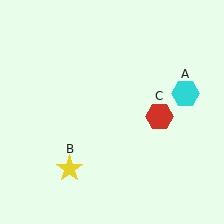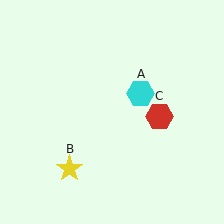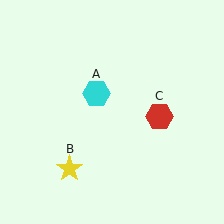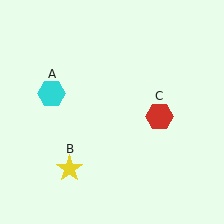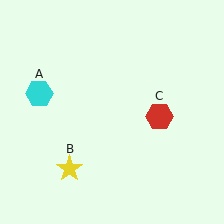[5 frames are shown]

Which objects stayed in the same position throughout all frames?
Yellow star (object B) and red hexagon (object C) remained stationary.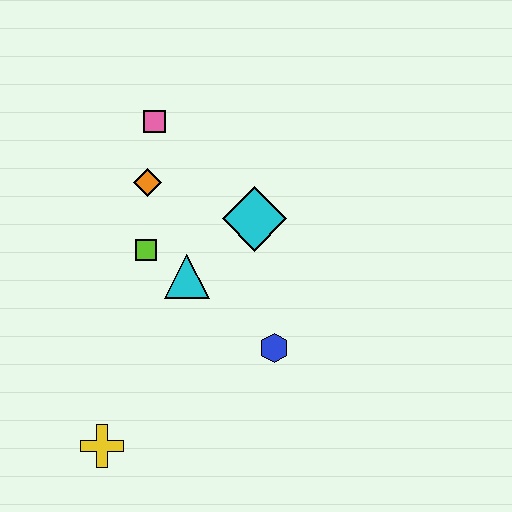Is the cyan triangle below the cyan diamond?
Yes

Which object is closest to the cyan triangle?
The lime square is closest to the cyan triangle.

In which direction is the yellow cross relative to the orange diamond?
The yellow cross is below the orange diamond.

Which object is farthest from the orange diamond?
The yellow cross is farthest from the orange diamond.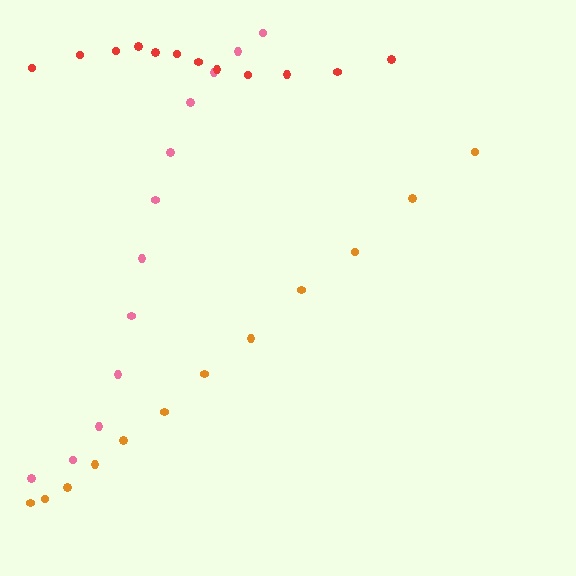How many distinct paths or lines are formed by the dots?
There are 3 distinct paths.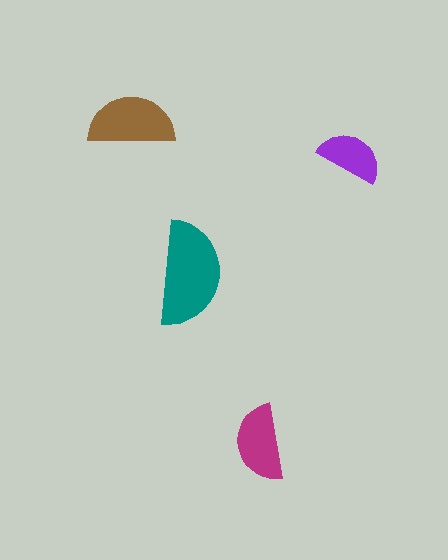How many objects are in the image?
There are 4 objects in the image.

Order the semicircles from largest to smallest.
the teal one, the brown one, the magenta one, the purple one.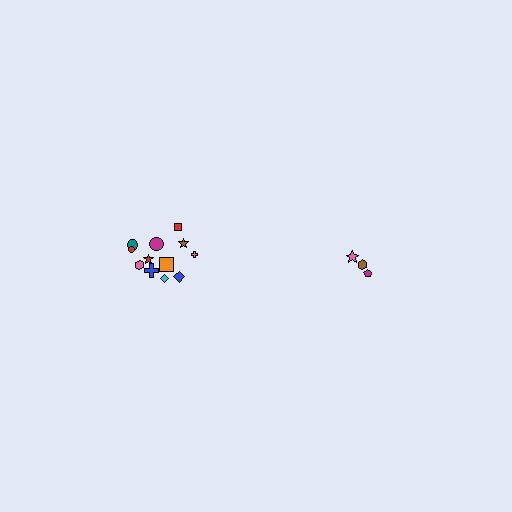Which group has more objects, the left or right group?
The left group.